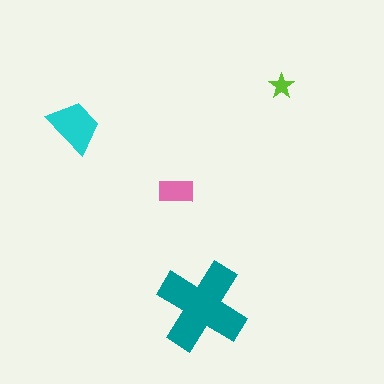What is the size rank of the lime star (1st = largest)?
4th.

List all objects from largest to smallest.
The teal cross, the cyan trapezoid, the pink rectangle, the lime star.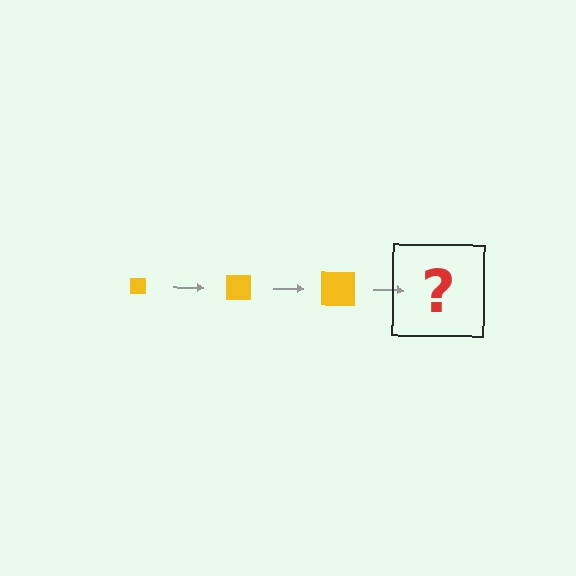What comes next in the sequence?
The next element should be a yellow square, larger than the previous one.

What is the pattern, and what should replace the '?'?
The pattern is that the square gets progressively larger each step. The '?' should be a yellow square, larger than the previous one.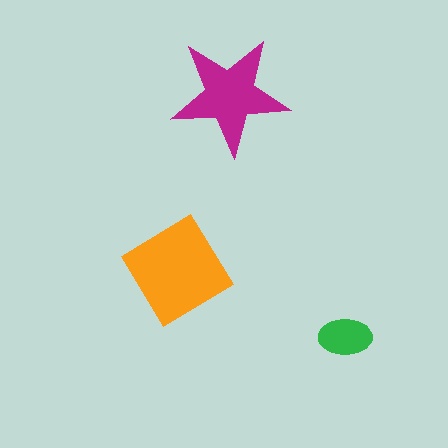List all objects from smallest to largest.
The green ellipse, the magenta star, the orange diamond.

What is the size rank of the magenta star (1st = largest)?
2nd.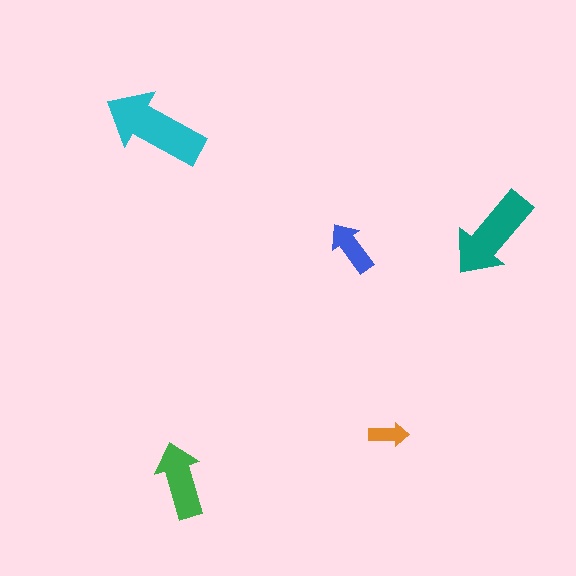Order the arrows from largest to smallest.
the cyan one, the teal one, the green one, the blue one, the orange one.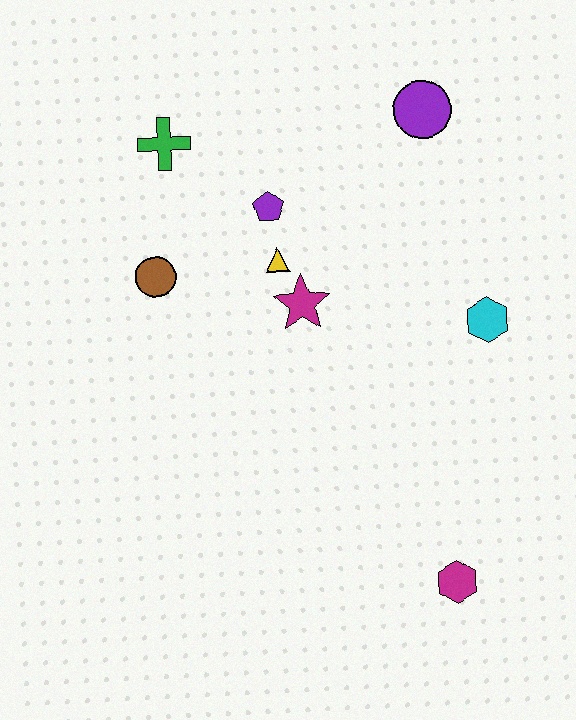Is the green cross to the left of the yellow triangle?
Yes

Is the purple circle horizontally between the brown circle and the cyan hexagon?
Yes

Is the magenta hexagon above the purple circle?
No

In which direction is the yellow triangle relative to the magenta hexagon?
The yellow triangle is above the magenta hexagon.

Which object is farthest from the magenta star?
The magenta hexagon is farthest from the magenta star.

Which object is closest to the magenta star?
The yellow triangle is closest to the magenta star.